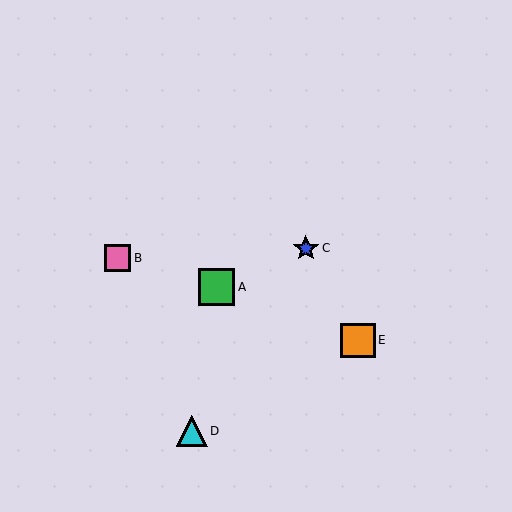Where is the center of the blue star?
The center of the blue star is at (306, 248).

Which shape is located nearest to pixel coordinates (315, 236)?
The blue star (labeled C) at (306, 248) is nearest to that location.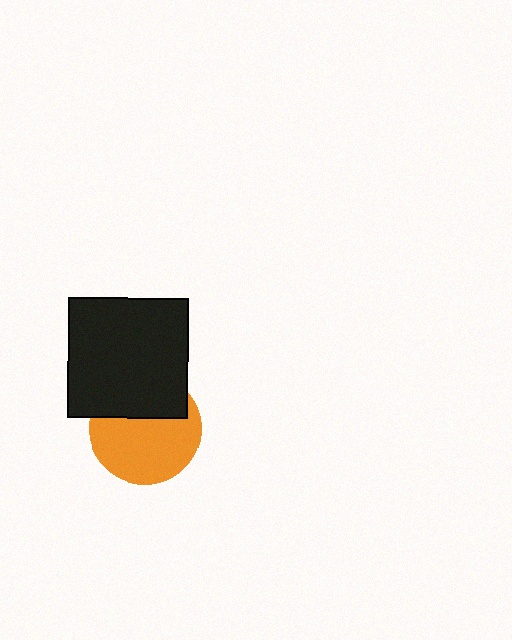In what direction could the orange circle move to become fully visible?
The orange circle could move down. That would shift it out from behind the black square entirely.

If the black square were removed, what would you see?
You would see the complete orange circle.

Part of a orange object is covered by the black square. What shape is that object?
It is a circle.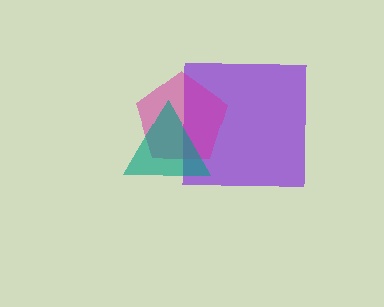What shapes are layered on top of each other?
The layered shapes are: a purple square, a magenta pentagon, a teal triangle.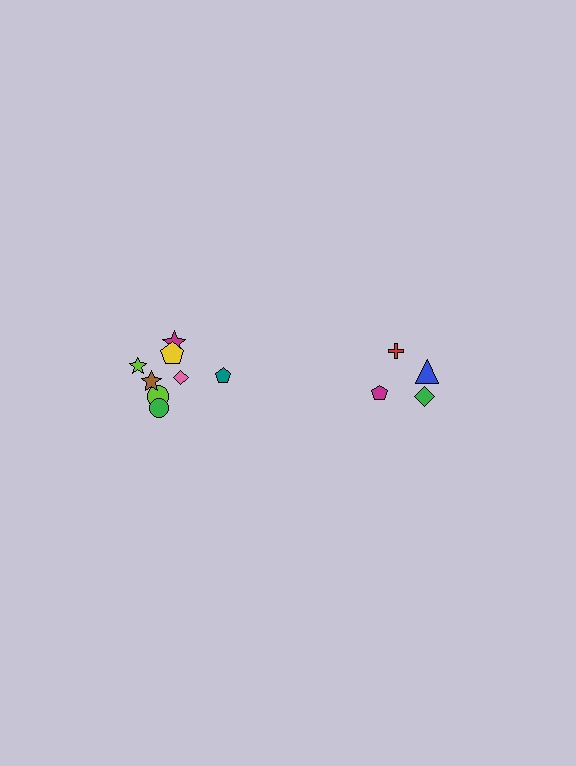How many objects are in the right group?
There are 4 objects.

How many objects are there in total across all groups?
There are 12 objects.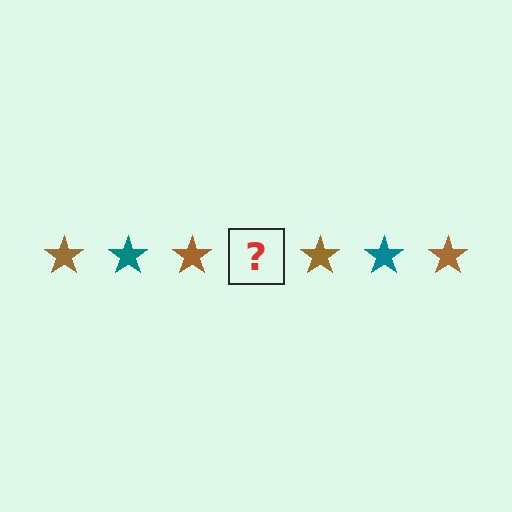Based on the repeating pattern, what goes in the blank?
The blank should be a teal star.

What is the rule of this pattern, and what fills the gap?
The rule is that the pattern cycles through brown, teal stars. The gap should be filled with a teal star.